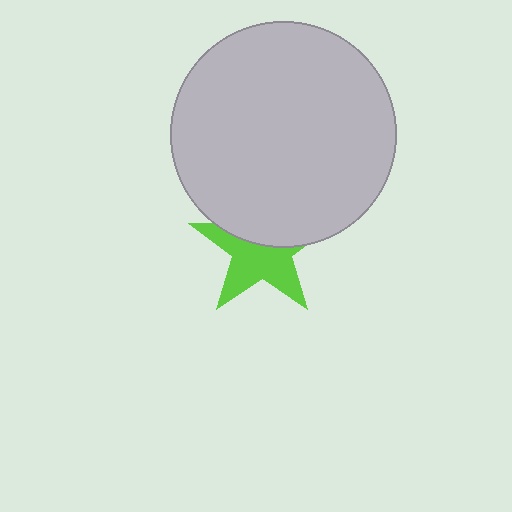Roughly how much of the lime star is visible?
About half of it is visible (roughly 56%).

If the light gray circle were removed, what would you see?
You would see the complete lime star.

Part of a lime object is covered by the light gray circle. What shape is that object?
It is a star.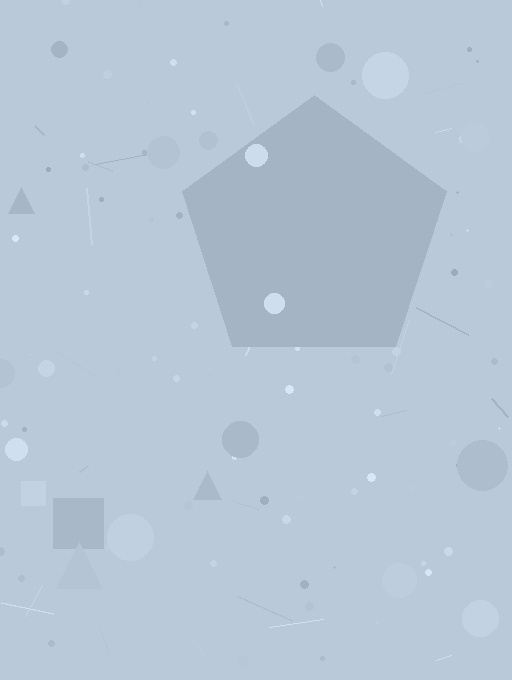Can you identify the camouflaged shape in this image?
The camouflaged shape is a pentagon.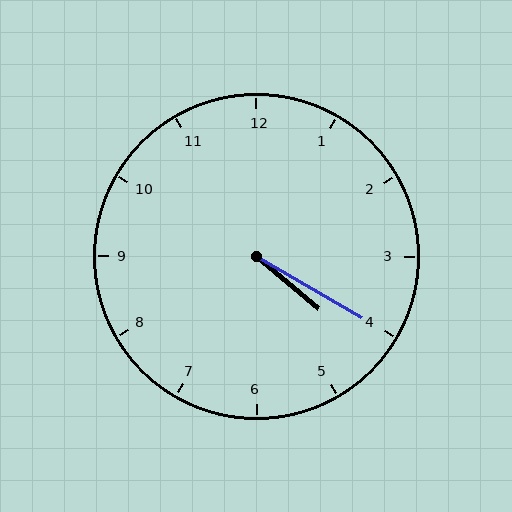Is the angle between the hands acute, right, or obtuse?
It is acute.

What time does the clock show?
4:20.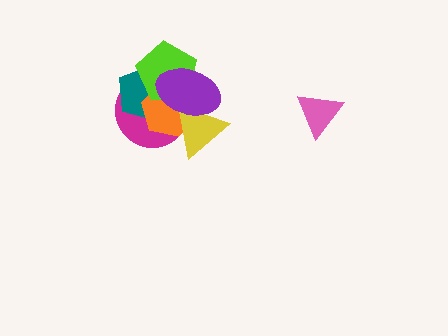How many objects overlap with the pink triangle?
0 objects overlap with the pink triangle.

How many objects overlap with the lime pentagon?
4 objects overlap with the lime pentagon.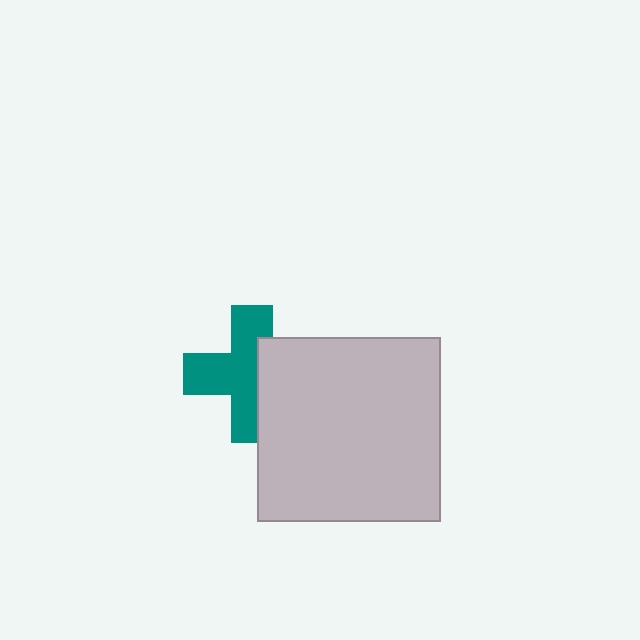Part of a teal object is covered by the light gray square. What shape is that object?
It is a cross.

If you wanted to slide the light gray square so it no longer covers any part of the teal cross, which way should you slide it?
Slide it right — that is the most direct way to separate the two shapes.